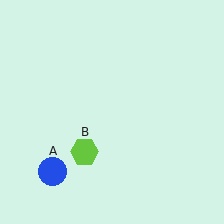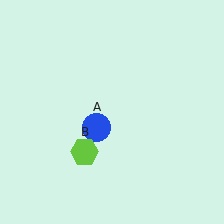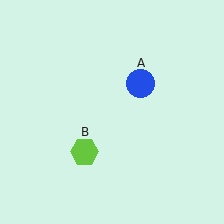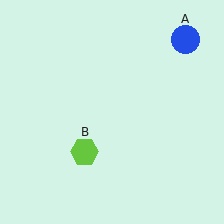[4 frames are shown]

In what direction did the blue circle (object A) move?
The blue circle (object A) moved up and to the right.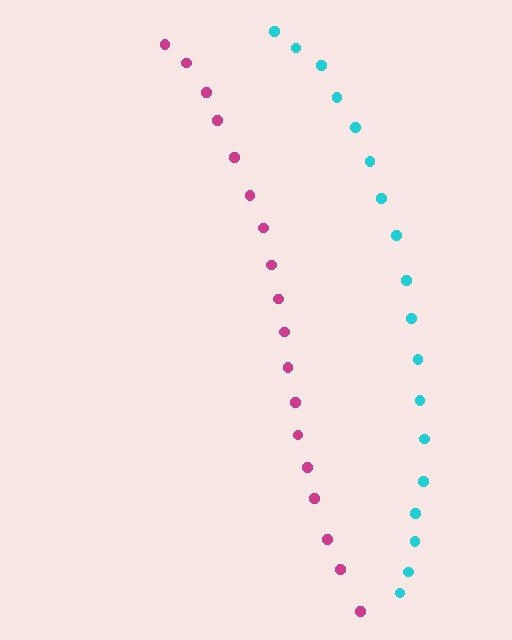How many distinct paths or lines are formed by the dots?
There are 2 distinct paths.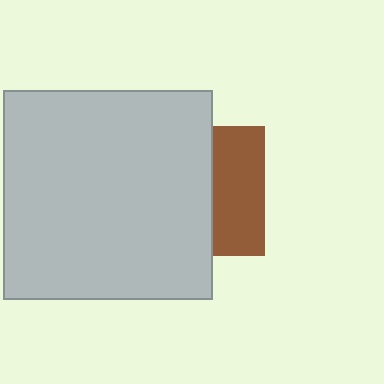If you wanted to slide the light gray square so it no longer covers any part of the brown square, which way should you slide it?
Slide it left — that is the most direct way to separate the two shapes.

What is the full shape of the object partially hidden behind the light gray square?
The partially hidden object is a brown square.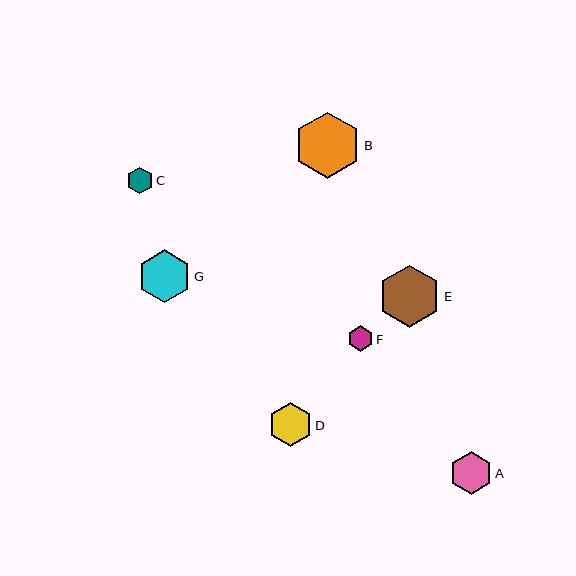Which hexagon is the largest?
Hexagon B is the largest with a size of approximately 66 pixels.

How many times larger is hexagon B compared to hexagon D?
Hexagon B is approximately 1.5 times the size of hexagon D.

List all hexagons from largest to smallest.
From largest to smallest: B, E, G, D, A, C, F.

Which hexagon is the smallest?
Hexagon F is the smallest with a size of approximately 25 pixels.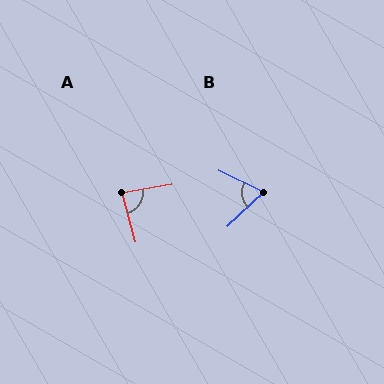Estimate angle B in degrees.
Approximately 69 degrees.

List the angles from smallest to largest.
B (69°), A (84°).